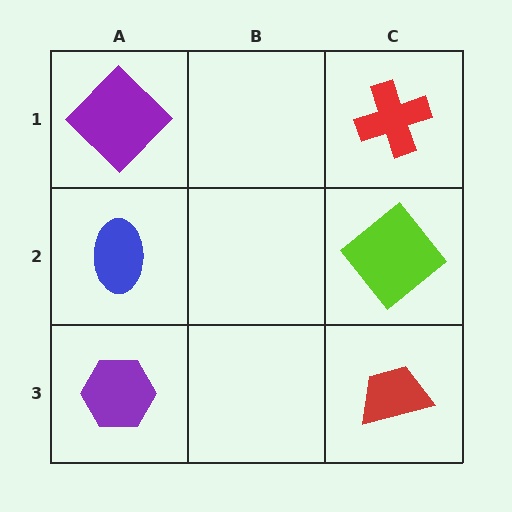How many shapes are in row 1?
2 shapes.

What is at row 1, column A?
A purple diamond.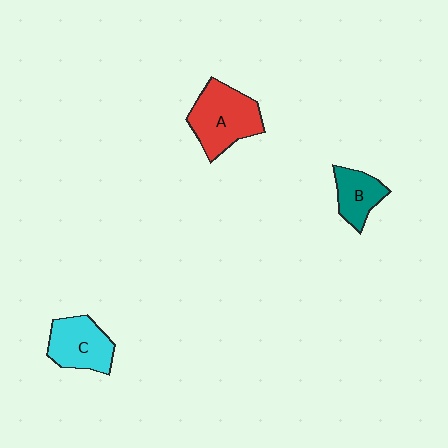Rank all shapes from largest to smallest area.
From largest to smallest: A (red), C (cyan), B (teal).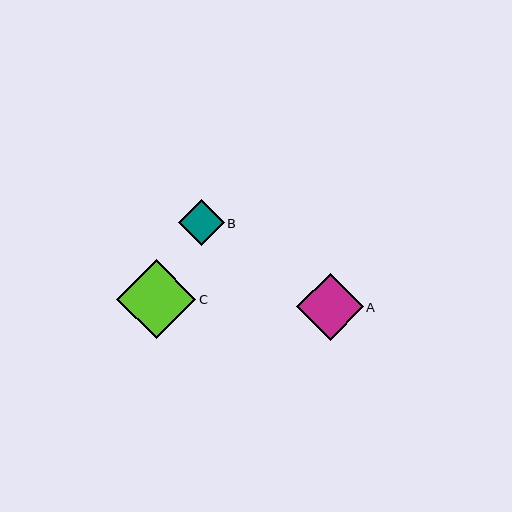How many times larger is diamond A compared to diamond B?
Diamond A is approximately 1.5 times the size of diamond B.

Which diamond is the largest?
Diamond C is the largest with a size of approximately 79 pixels.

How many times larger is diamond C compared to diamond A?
Diamond C is approximately 1.2 times the size of diamond A.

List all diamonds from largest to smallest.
From largest to smallest: C, A, B.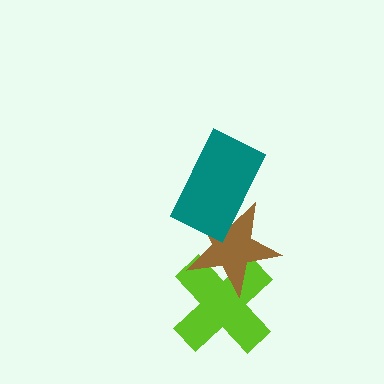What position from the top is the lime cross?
The lime cross is 3rd from the top.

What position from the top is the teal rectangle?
The teal rectangle is 1st from the top.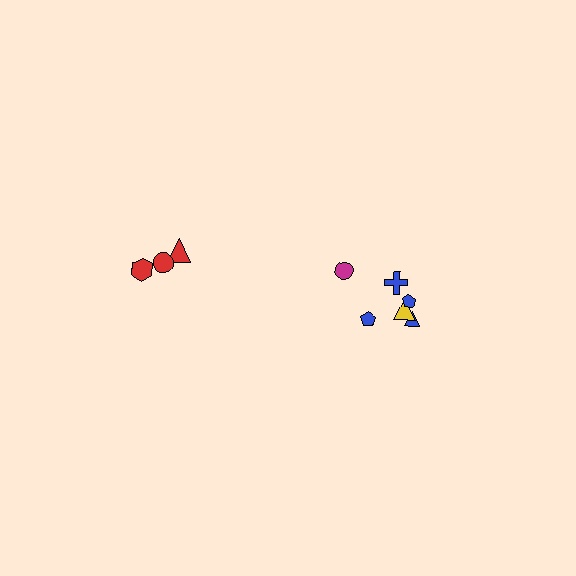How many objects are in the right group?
There are 6 objects.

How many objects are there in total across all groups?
There are 9 objects.